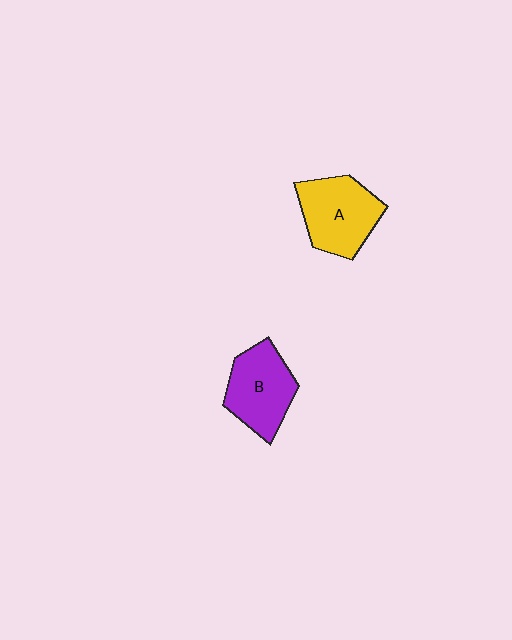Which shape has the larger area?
Shape A (yellow).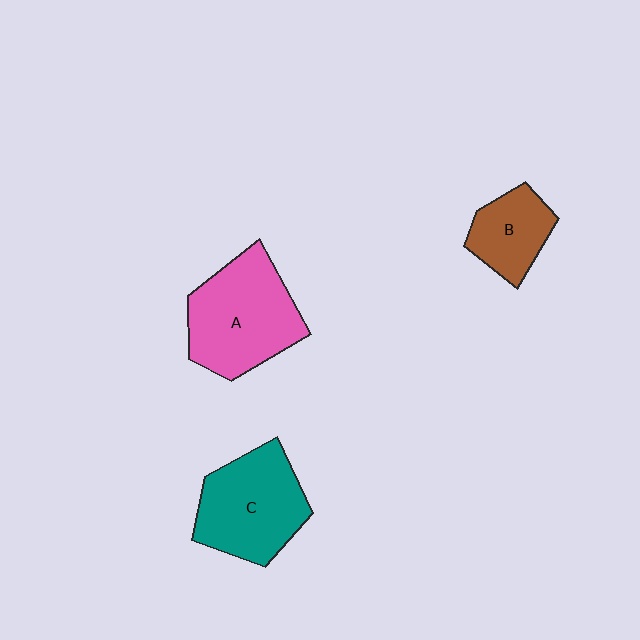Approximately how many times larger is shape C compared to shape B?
Approximately 1.7 times.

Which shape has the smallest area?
Shape B (brown).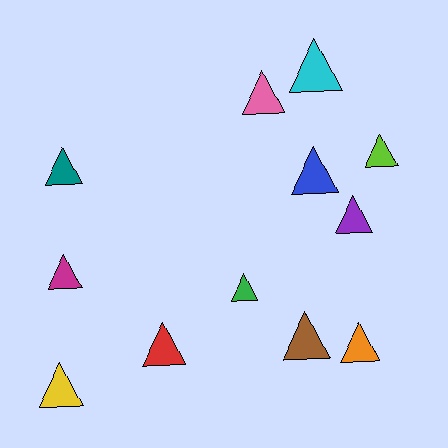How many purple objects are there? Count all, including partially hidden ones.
There is 1 purple object.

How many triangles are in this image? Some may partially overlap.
There are 12 triangles.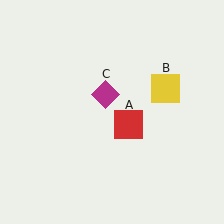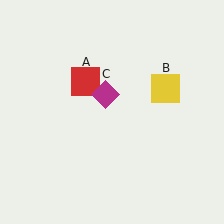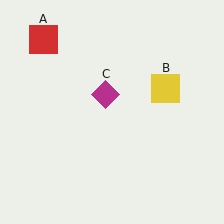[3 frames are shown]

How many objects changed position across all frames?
1 object changed position: red square (object A).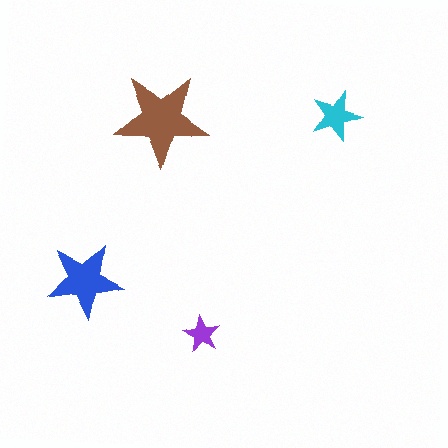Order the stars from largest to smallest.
the brown one, the blue one, the cyan one, the purple one.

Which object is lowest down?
The purple star is bottommost.